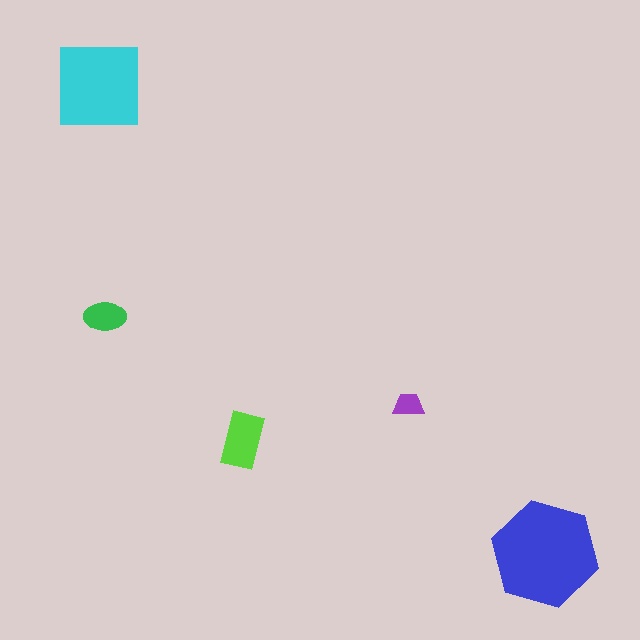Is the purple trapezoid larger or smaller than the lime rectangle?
Smaller.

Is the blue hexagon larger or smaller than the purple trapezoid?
Larger.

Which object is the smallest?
The purple trapezoid.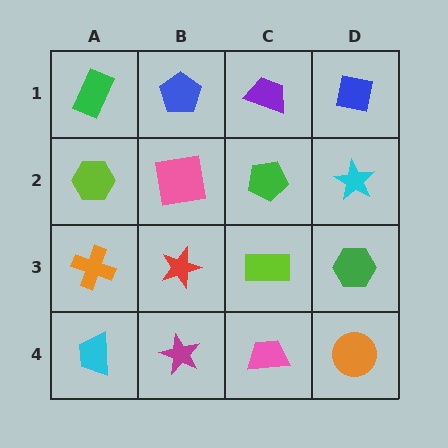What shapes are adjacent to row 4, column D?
A green hexagon (row 3, column D), a pink trapezoid (row 4, column C).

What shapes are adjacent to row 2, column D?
A blue square (row 1, column D), a green hexagon (row 3, column D), a green pentagon (row 2, column C).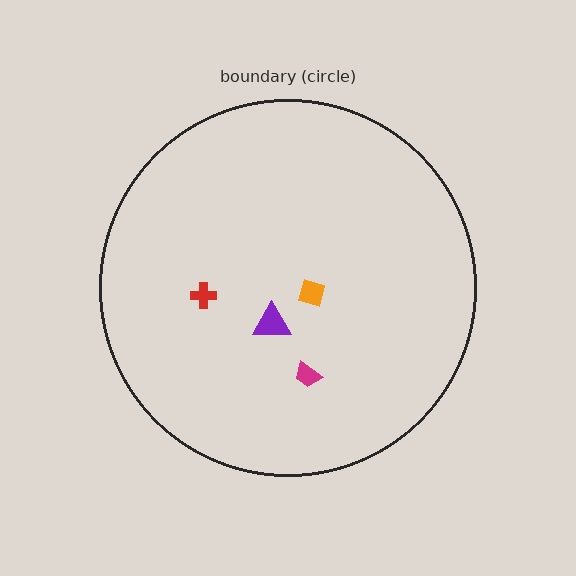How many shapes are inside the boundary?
4 inside, 0 outside.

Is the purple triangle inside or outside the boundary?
Inside.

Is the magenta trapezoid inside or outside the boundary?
Inside.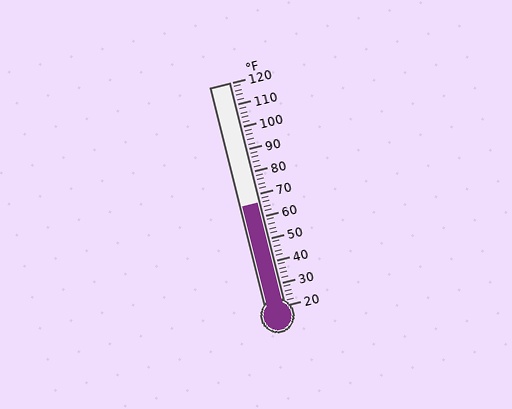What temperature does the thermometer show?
The thermometer shows approximately 66°F.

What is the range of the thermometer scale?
The thermometer scale ranges from 20°F to 120°F.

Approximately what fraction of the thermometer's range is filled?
The thermometer is filled to approximately 45% of its range.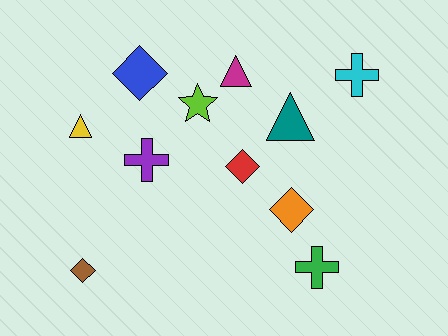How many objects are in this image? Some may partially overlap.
There are 11 objects.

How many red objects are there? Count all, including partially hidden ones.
There is 1 red object.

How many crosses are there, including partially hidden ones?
There are 3 crosses.